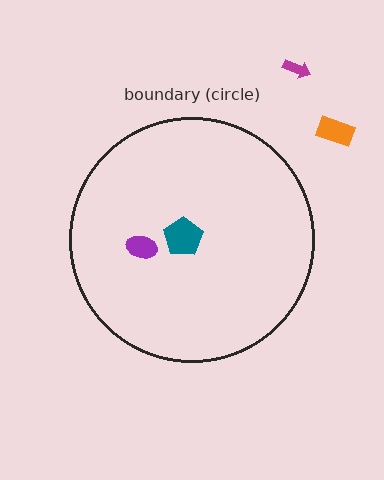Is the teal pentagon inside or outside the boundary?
Inside.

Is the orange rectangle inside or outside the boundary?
Outside.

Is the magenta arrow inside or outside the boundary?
Outside.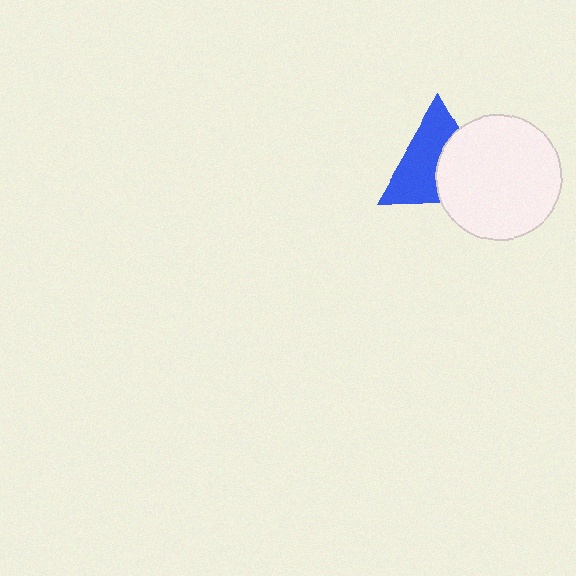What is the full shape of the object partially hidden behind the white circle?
The partially hidden object is a blue triangle.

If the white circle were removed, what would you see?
You would see the complete blue triangle.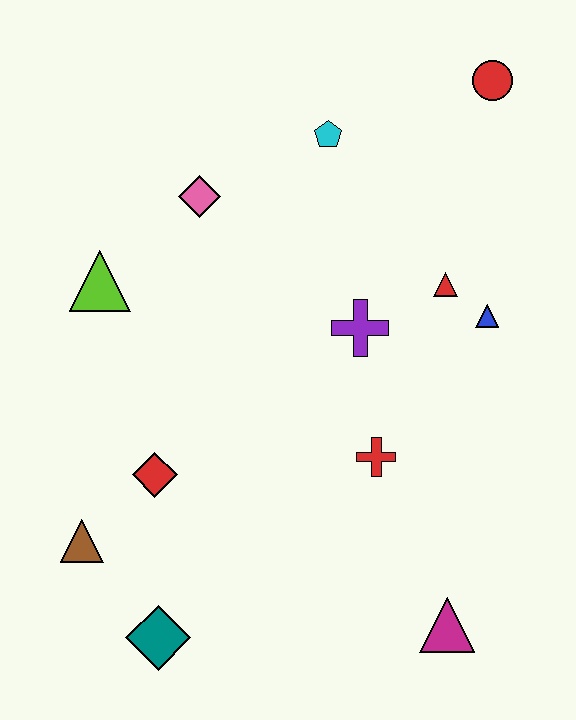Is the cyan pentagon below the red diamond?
No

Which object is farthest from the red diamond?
The red circle is farthest from the red diamond.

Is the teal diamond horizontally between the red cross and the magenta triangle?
No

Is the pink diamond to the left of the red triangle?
Yes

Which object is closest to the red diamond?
The brown triangle is closest to the red diamond.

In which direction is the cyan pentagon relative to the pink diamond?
The cyan pentagon is to the right of the pink diamond.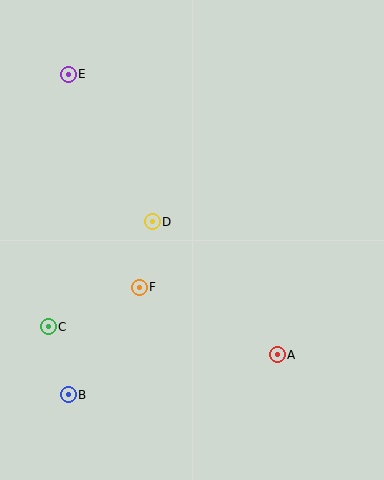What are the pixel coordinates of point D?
Point D is at (152, 222).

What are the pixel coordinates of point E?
Point E is at (68, 74).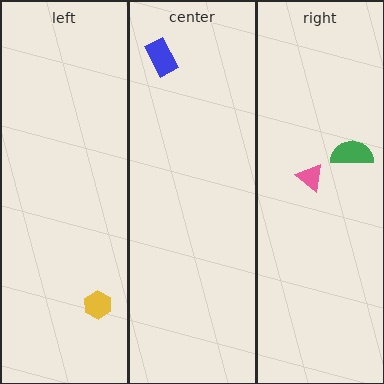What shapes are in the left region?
The yellow hexagon.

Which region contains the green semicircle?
The right region.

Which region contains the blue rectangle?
The center region.